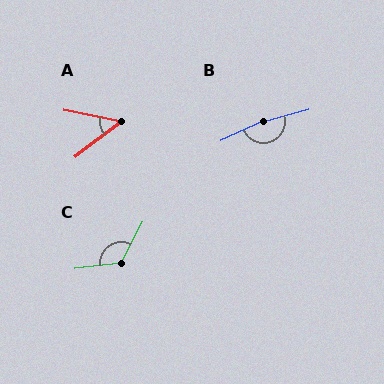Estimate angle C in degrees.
Approximately 123 degrees.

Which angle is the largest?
B, at approximately 170 degrees.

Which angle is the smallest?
A, at approximately 48 degrees.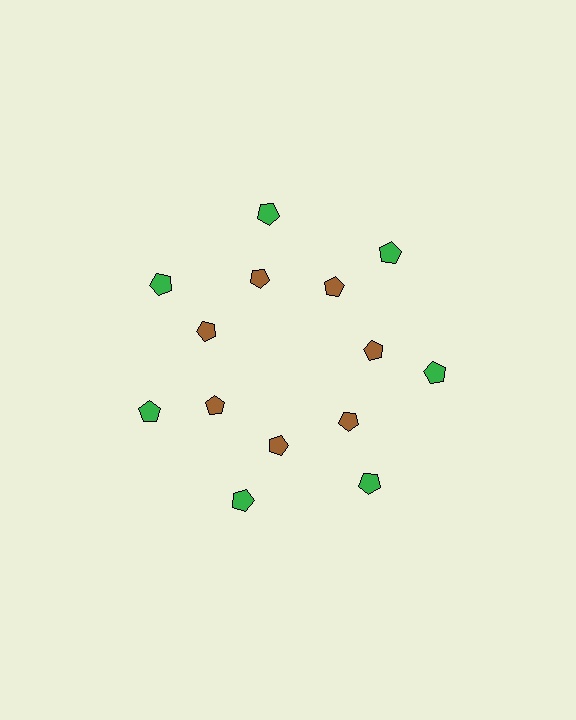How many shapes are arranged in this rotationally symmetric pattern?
There are 14 shapes, arranged in 7 groups of 2.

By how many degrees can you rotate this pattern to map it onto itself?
The pattern maps onto itself every 51 degrees of rotation.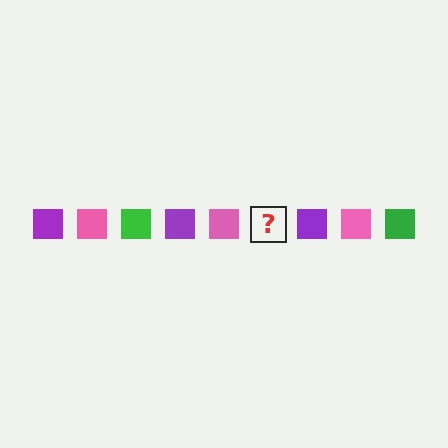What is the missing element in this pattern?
The missing element is a green square.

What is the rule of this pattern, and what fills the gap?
The rule is that the pattern cycles through purple, pink, green squares. The gap should be filled with a green square.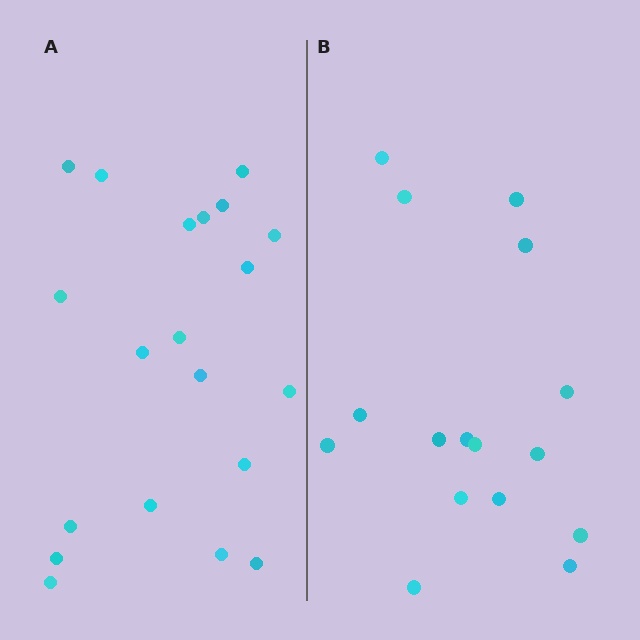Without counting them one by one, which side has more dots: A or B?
Region A (the left region) has more dots.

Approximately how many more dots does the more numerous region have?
Region A has about 4 more dots than region B.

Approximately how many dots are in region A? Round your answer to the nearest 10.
About 20 dots.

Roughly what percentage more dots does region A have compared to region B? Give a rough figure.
About 25% more.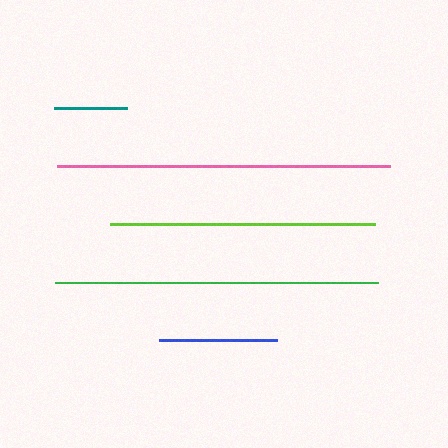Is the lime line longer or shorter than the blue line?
The lime line is longer than the blue line.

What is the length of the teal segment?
The teal segment is approximately 73 pixels long.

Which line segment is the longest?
The pink line is the longest at approximately 333 pixels.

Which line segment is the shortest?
The teal line is the shortest at approximately 73 pixels.